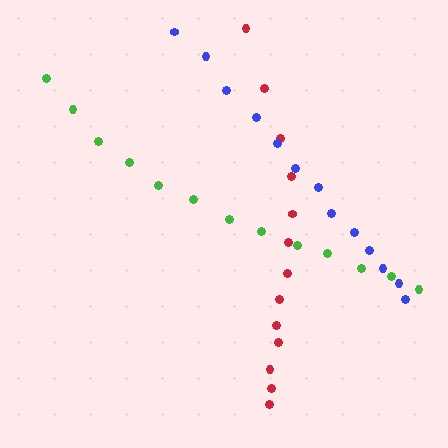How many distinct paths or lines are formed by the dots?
There are 3 distinct paths.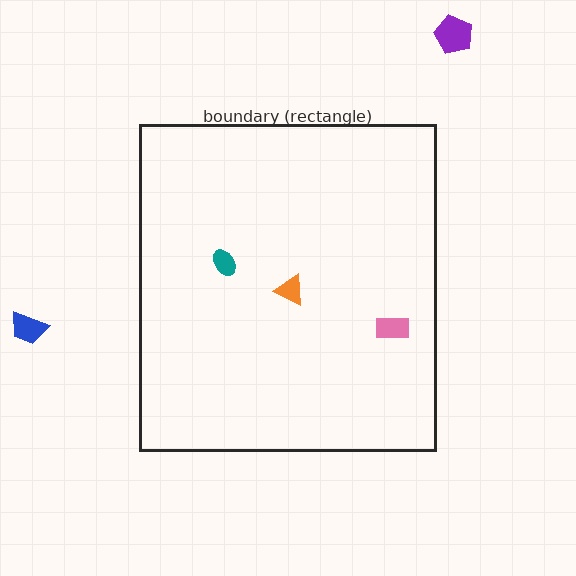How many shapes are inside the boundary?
3 inside, 2 outside.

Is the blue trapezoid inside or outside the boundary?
Outside.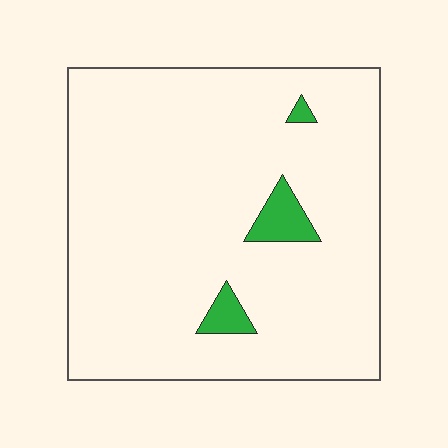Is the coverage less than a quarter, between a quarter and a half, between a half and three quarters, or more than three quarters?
Less than a quarter.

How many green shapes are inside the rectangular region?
3.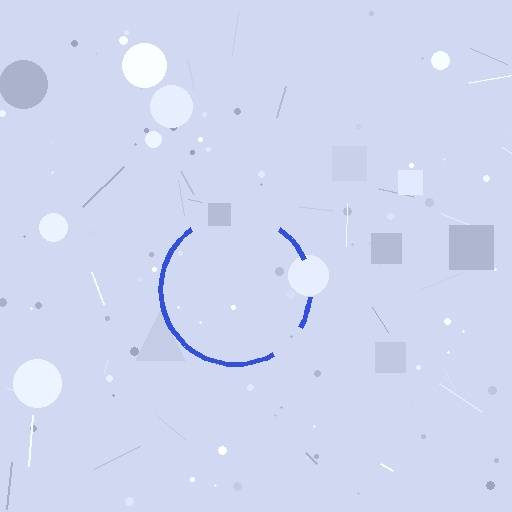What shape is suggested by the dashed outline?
The dashed outline suggests a circle.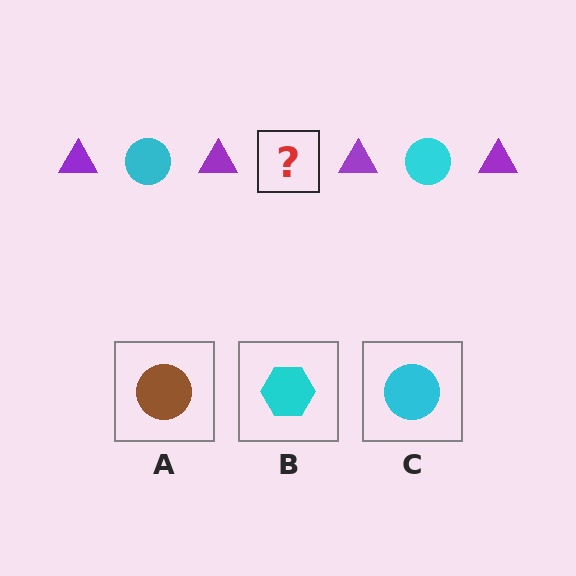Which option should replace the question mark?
Option C.